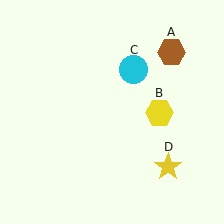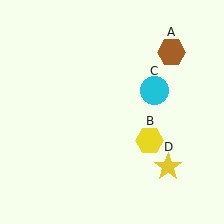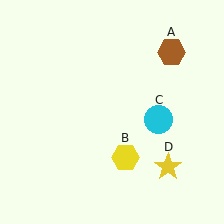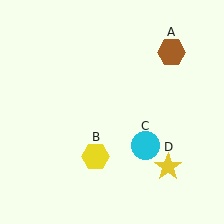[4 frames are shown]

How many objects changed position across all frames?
2 objects changed position: yellow hexagon (object B), cyan circle (object C).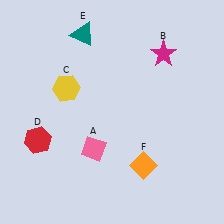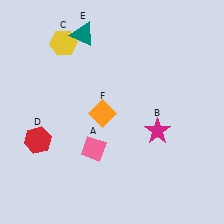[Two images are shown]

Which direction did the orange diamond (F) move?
The orange diamond (F) moved up.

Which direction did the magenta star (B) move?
The magenta star (B) moved down.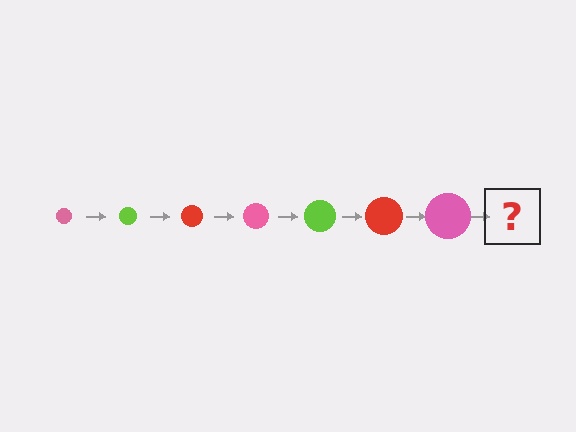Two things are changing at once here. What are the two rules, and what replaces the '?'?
The two rules are that the circle grows larger each step and the color cycles through pink, lime, and red. The '?' should be a lime circle, larger than the previous one.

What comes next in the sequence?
The next element should be a lime circle, larger than the previous one.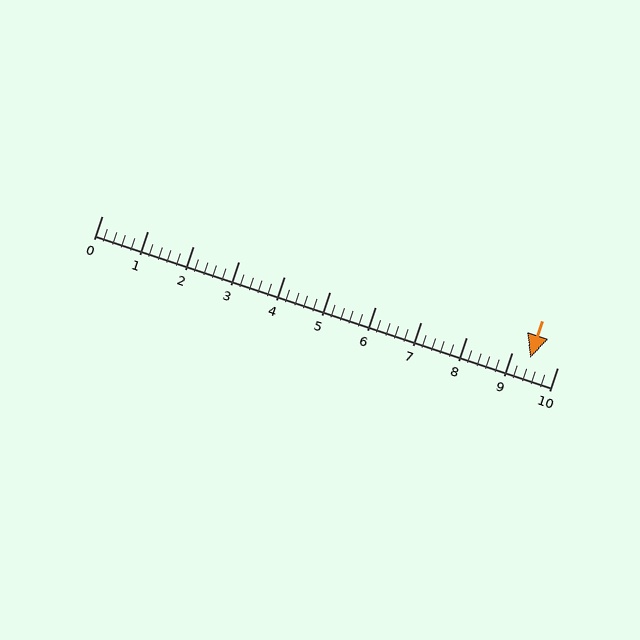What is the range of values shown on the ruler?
The ruler shows values from 0 to 10.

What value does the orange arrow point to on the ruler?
The orange arrow points to approximately 9.4.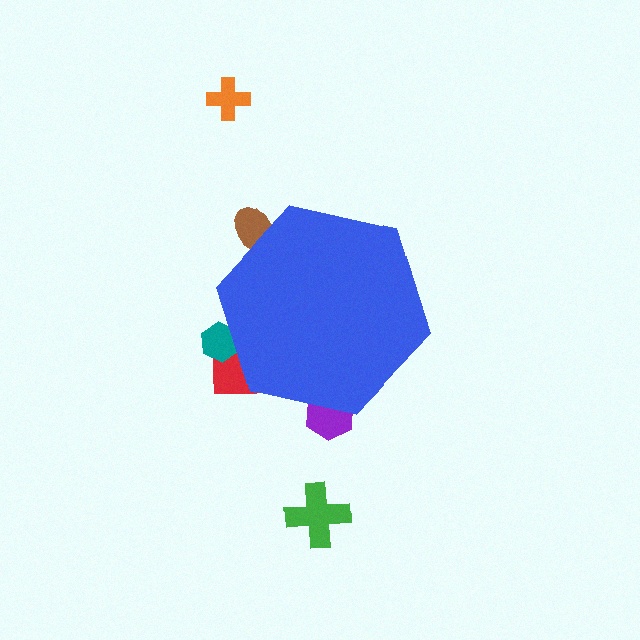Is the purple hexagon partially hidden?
Yes, the purple hexagon is partially hidden behind the blue hexagon.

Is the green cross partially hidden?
No, the green cross is fully visible.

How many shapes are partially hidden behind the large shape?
4 shapes are partially hidden.